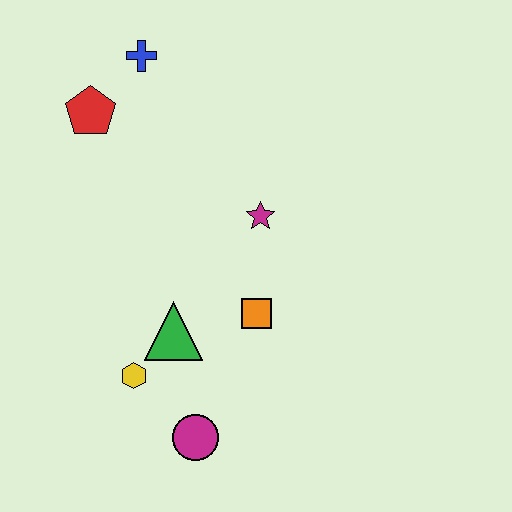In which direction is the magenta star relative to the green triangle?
The magenta star is above the green triangle.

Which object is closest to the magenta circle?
The yellow hexagon is closest to the magenta circle.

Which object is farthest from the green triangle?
The blue cross is farthest from the green triangle.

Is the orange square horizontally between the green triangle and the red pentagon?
No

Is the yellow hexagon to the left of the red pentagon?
No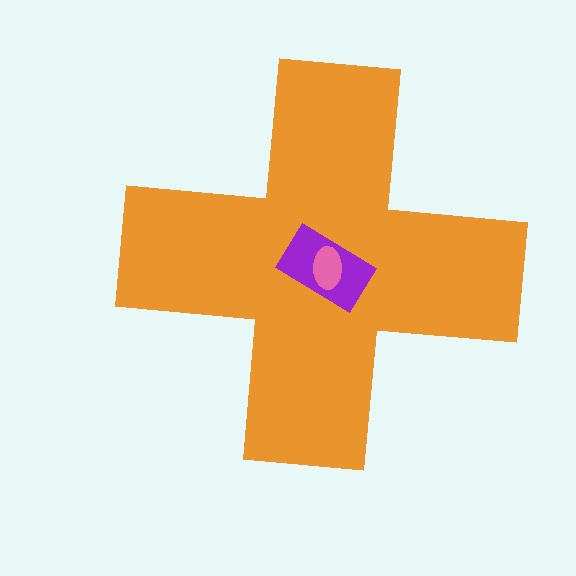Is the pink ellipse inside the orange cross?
Yes.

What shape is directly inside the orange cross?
The purple rectangle.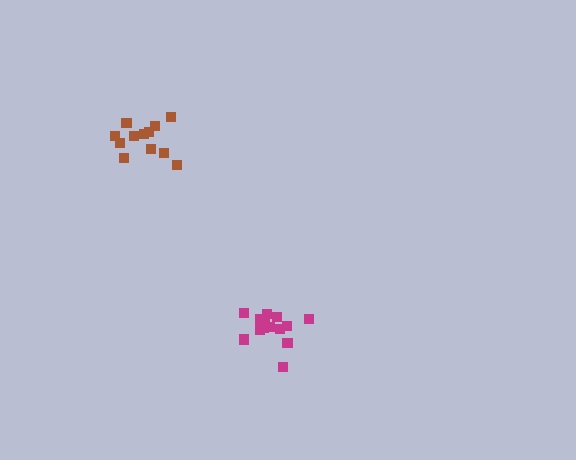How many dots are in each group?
Group 1: 14 dots, Group 2: 12 dots (26 total).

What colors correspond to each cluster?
The clusters are colored: magenta, brown.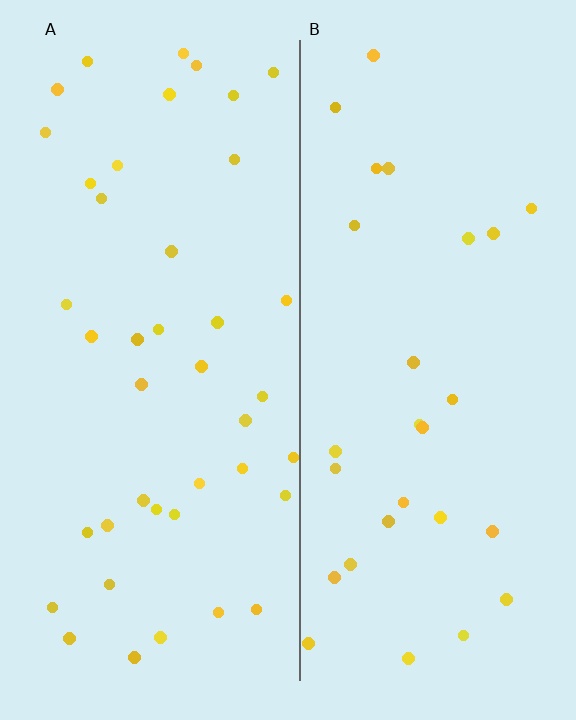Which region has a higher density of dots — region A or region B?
A (the left).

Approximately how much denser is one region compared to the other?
Approximately 1.5× — region A over region B.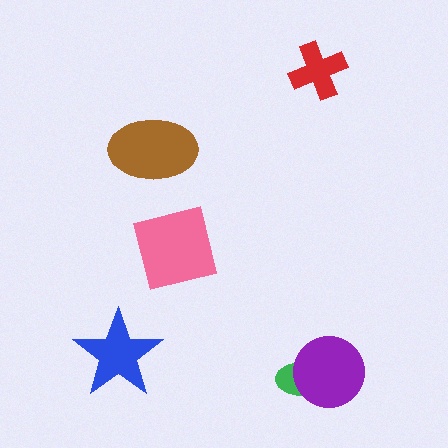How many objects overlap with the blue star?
0 objects overlap with the blue star.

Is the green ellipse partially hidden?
Yes, it is partially covered by another shape.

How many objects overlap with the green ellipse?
1 object overlaps with the green ellipse.